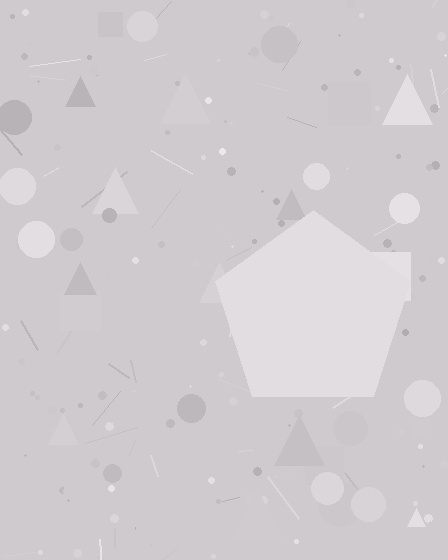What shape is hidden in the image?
A pentagon is hidden in the image.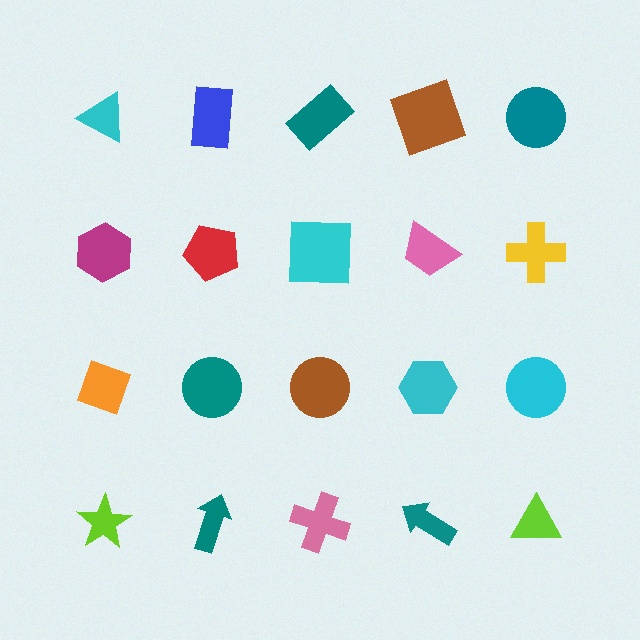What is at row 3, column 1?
An orange diamond.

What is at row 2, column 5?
A yellow cross.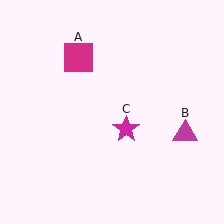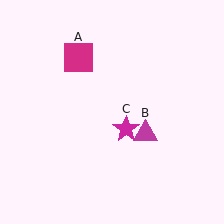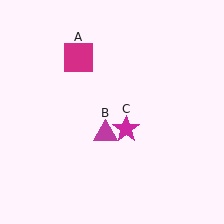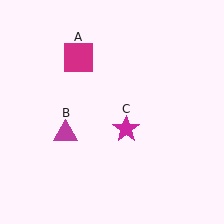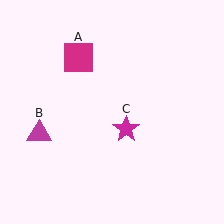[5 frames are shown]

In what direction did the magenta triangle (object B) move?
The magenta triangle (object B) moved left.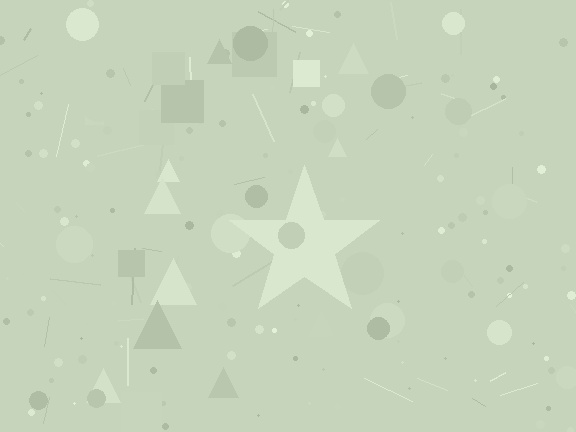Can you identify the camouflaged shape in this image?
The camouflaged shape is a star.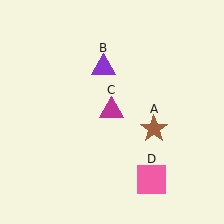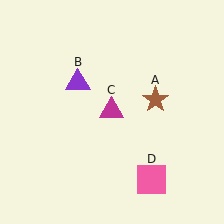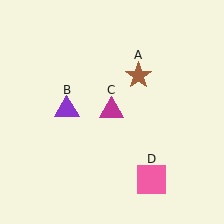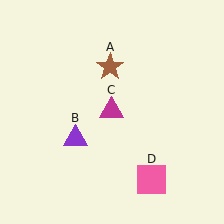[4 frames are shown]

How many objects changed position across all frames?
2 objects changed position: brown star (object A), purple triangle (object B).